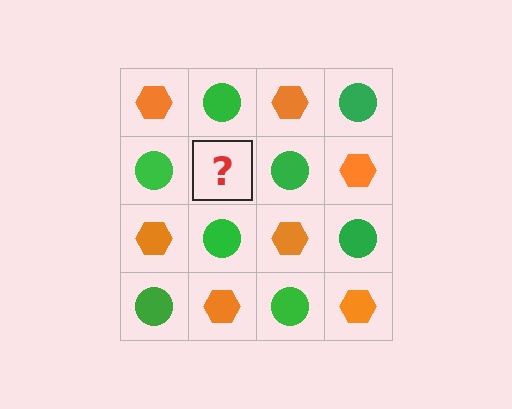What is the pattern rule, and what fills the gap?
The rule is that it alternates orange hexagon and green circle in a checkerboard pattern. The gap should be filled with an orange hexagon.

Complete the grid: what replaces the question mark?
The question mark should be replaced with an orange hexagon.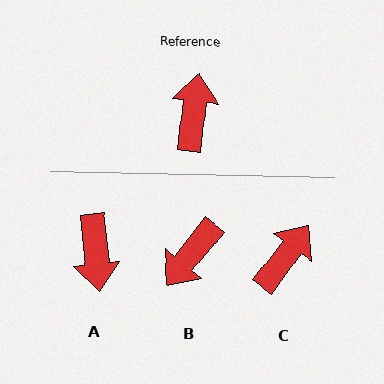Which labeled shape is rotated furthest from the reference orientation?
A, about 168 degrees away.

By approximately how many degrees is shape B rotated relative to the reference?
Approximately 148 degrees counter-clockwise.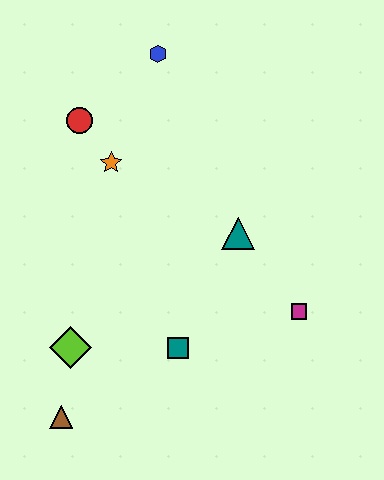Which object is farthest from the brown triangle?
The blue hexagon is farthest from the brown triangle.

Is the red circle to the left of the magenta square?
Yes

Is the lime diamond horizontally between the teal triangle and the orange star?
No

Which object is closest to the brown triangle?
The lime diamond is closest to the brown triangle.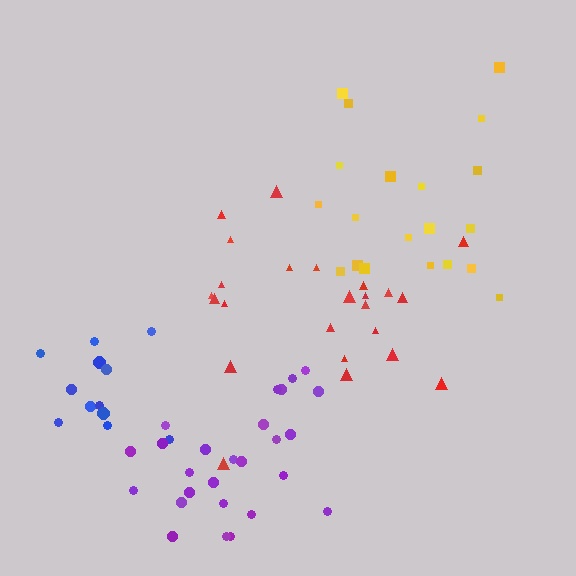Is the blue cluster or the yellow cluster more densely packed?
Blue.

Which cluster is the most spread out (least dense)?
Red.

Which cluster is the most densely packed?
Purple.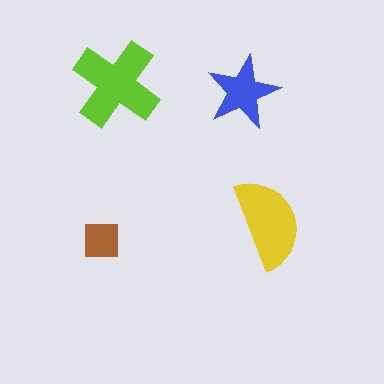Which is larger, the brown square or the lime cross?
The lime cross.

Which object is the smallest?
The brown square.